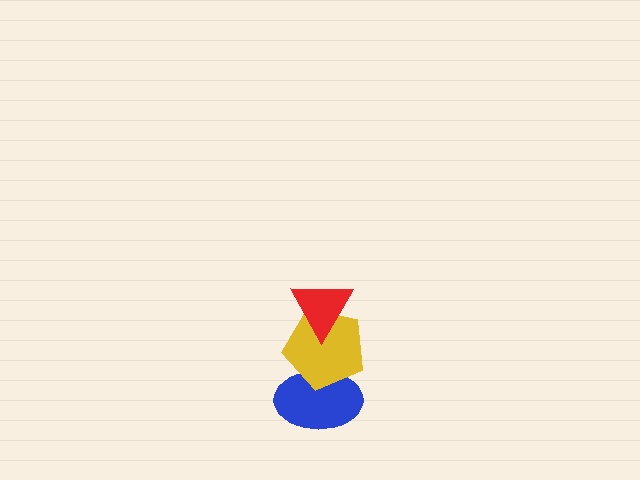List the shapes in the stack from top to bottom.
From top to bottom: the red triangle, the yellow pentagon, the blue ellipse.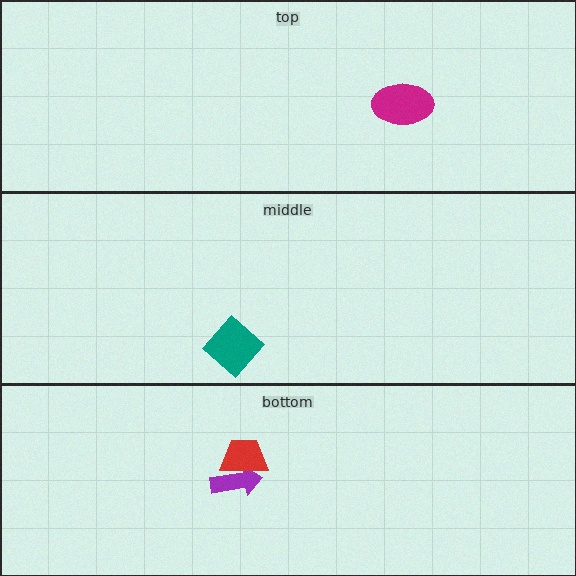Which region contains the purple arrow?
The bottom region.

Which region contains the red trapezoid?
The bottom region.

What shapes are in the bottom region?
The purple arrow, the red trapezoid.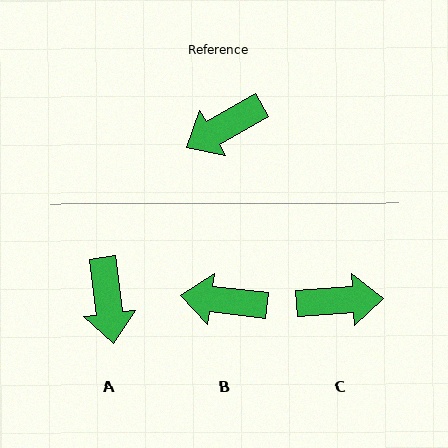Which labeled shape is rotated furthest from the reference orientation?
C, about 154 degrees away.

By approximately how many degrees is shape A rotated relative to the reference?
Approximately 67 degrees counter-clockwise.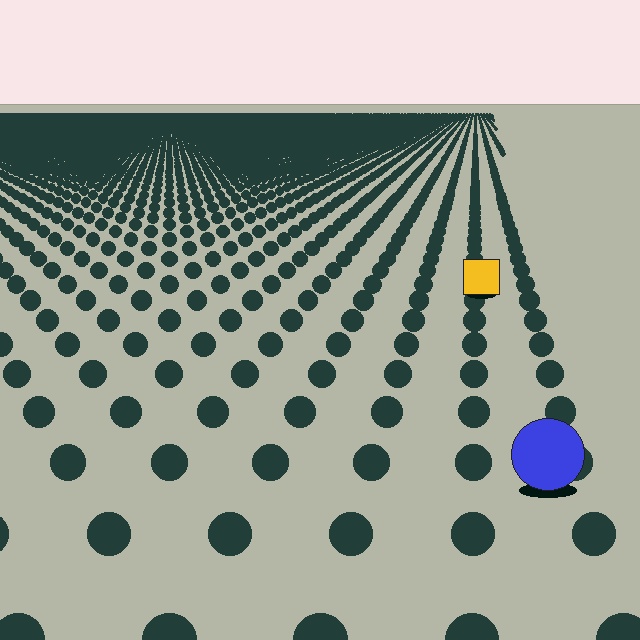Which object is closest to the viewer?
The blue circle is closest. The texture marks near it are larger and more spread out.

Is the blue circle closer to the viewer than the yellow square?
Yes. The blue circle is closer — you can tell from the texture gradient: the ground texture is coarser near it.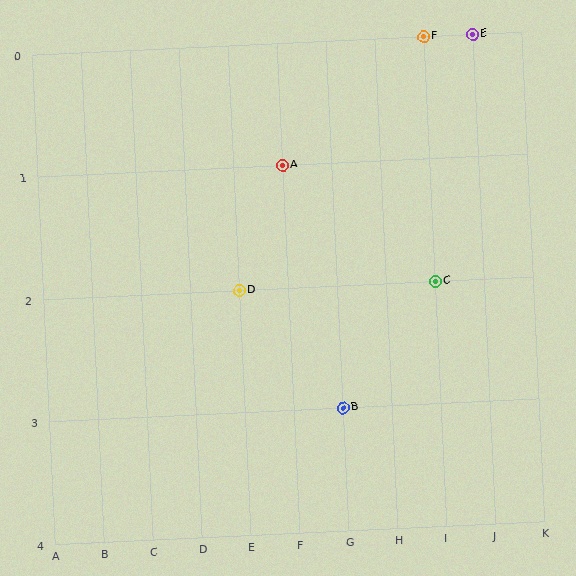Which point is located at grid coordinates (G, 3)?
Point B is at (G, 3).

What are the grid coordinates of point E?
Point E is at grid coordinates (J, 0).